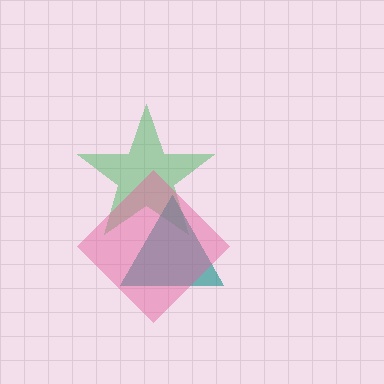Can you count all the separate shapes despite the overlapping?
Yes, there are 3 separate shapes.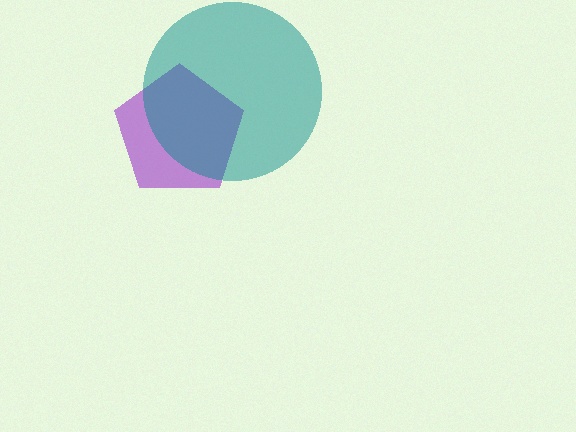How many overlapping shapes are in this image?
There are 2 overlapping shapes in the image.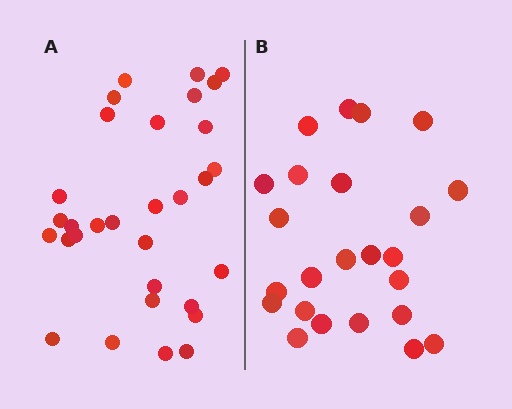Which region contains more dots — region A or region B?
Region A (the left region) has more dots.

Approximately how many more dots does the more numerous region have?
Region A has roughly 8 or so more dots than region B.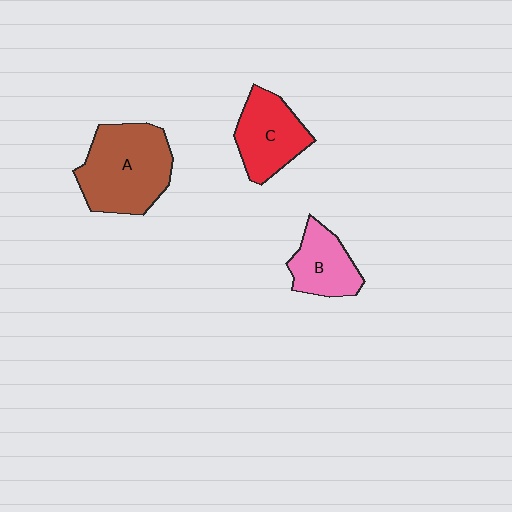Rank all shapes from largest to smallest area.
From largest to smallest: A (brown), C (red), B (pink).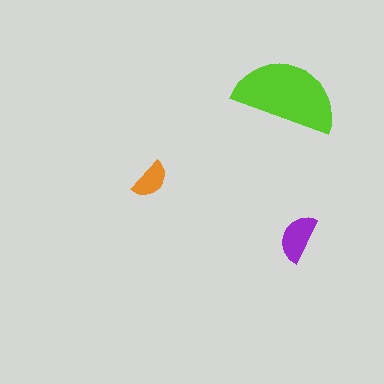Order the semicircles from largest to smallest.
the lime one, the purple one, the orange one.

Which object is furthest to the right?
The purple semicircle is rightmost.